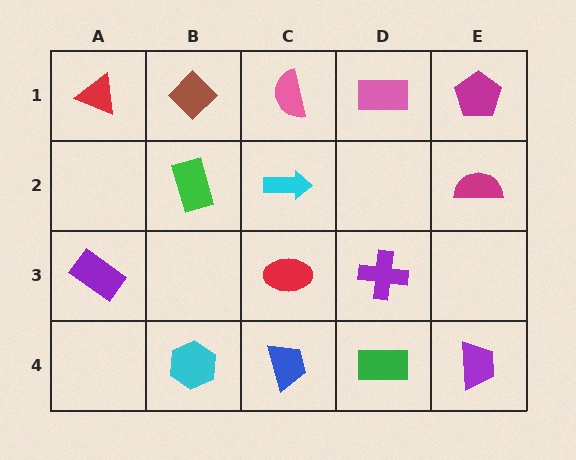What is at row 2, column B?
A green rectangle.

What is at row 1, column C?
A pink semicircle.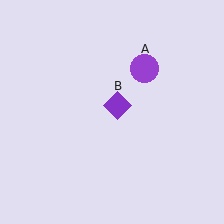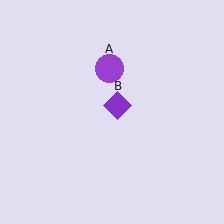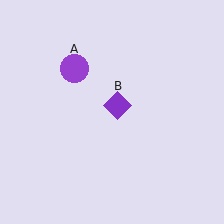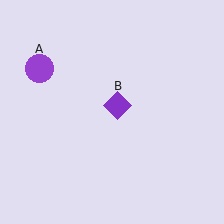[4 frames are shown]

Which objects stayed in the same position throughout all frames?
Purple diamond (object B) remained stationary.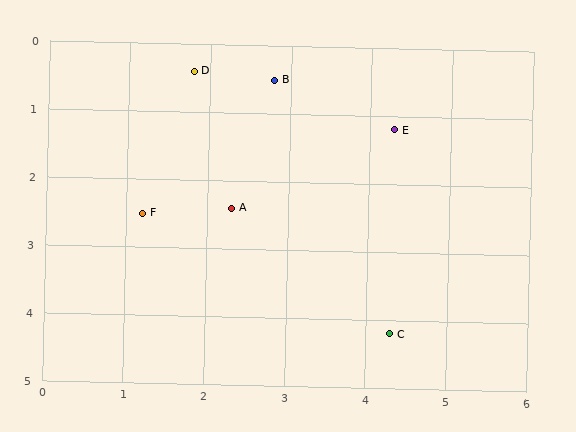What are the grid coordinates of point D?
Point D is at approximately (1.8, 0.4).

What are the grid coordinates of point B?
Point B is at approximately (2.8, 0.5).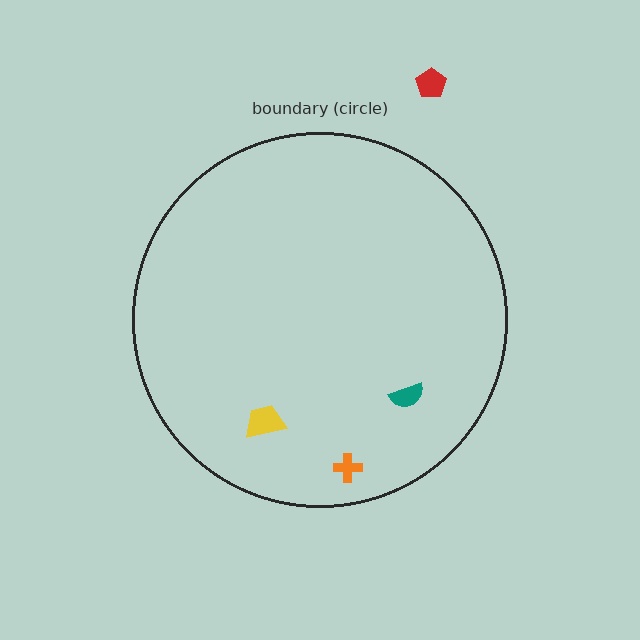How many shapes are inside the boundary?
3 inside, 1 outside.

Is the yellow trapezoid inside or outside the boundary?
Inside.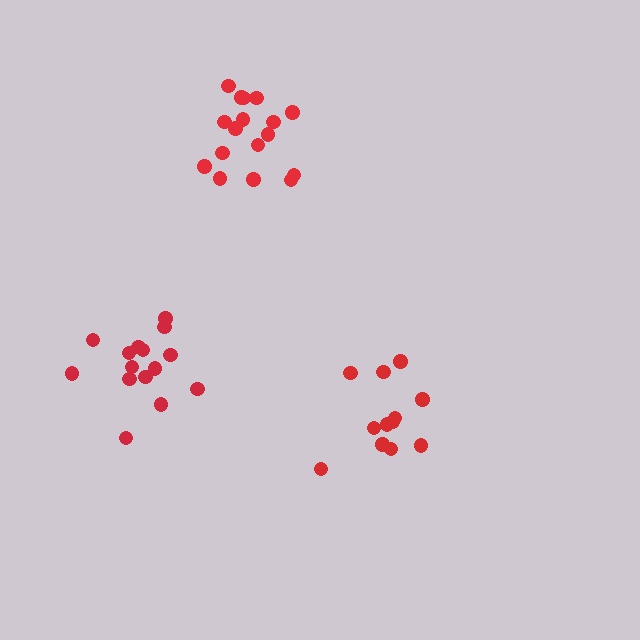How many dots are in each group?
Group 1: 17 dots, Group 2: 12 dots, Group 3: 15 dots (44 total).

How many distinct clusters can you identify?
There are 3 distinct clusters.